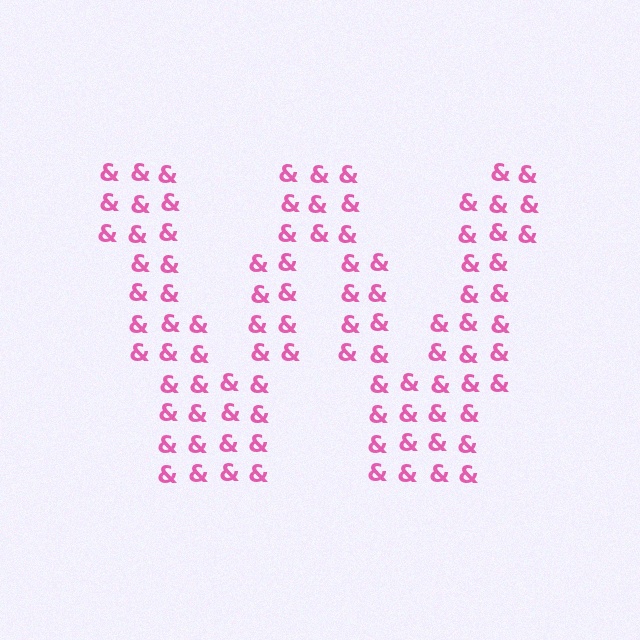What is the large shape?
The large shape is the letter W.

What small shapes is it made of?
It is made of small ampersands.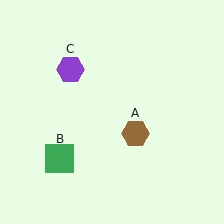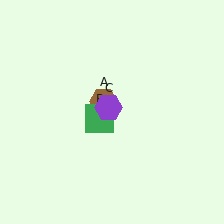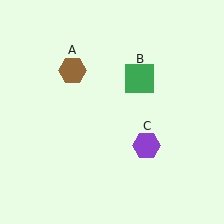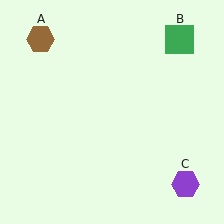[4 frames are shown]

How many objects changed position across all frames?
3 objects changed position: brown hexagon (object A), green square (object B), purple hexagon (object C).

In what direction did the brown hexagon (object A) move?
The brown hexagon (object A) moved up and to the left.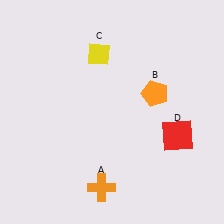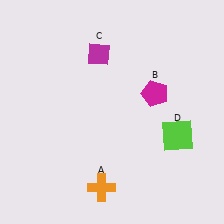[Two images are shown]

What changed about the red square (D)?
In Image 1, D is red. In Image 2, it changed to lime.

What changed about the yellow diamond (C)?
In Image 1, C is yellow. In Image 2, it changed to magenta.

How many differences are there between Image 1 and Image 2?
There are 3 differences between the two images.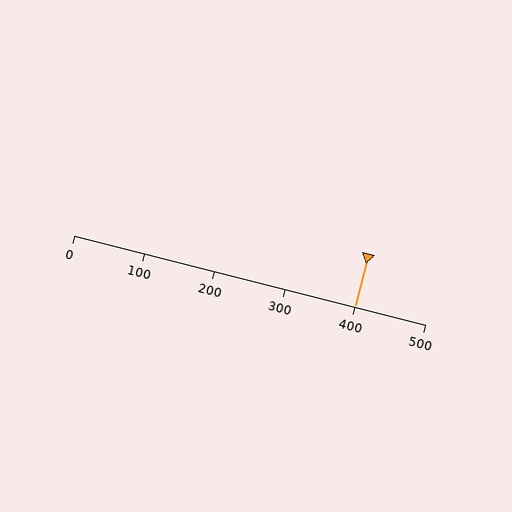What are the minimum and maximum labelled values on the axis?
The axis runs from 0 to 500.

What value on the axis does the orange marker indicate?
The marker indicates approximately 400.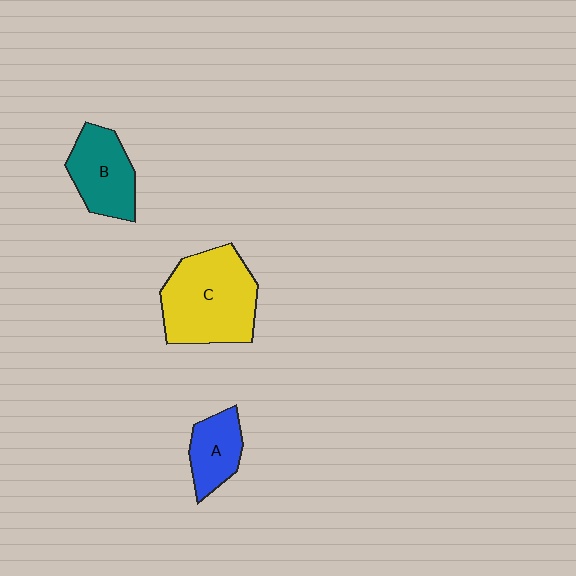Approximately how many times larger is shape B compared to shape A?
Approximately 1.4 times.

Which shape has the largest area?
Shape C (yellow).